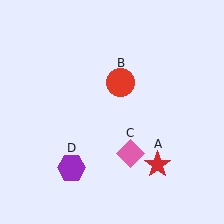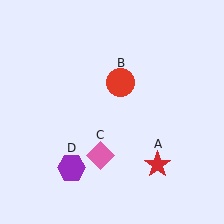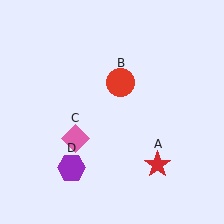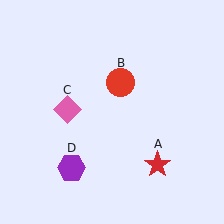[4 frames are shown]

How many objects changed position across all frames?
1 object changed position: pink diamond (object C).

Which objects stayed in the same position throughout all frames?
Red star (object A) and red circle (object B) and purple hexagon (object D) remained stationary.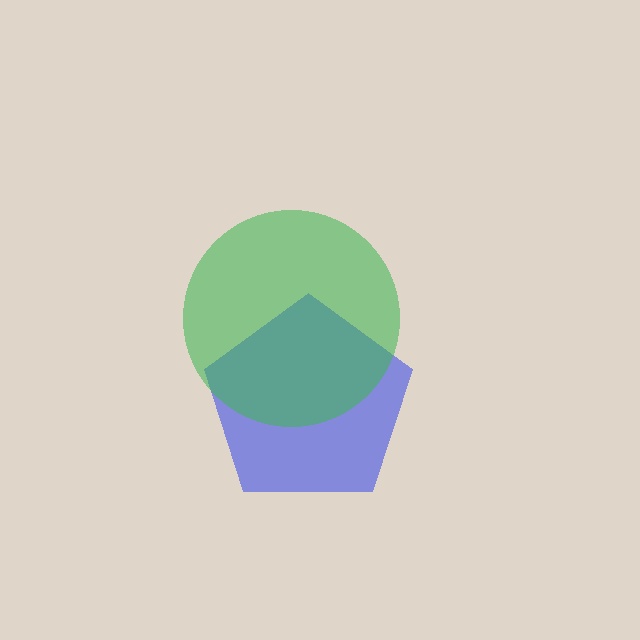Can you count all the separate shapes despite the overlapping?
Yes, there are 2 separate shapes.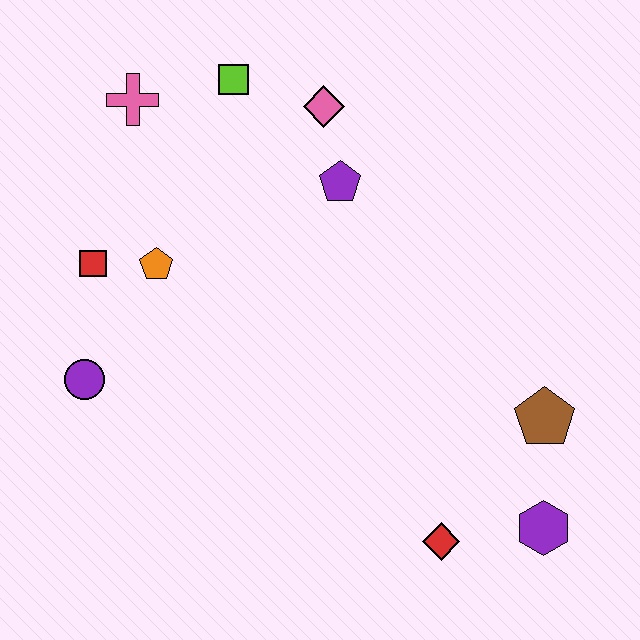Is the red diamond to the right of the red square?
Yes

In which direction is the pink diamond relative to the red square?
The pink diamond is to the right of the red square.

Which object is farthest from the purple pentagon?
The purple hexagon is farthest from the purple pentagon.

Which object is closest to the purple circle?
The red square is closest to the purple circle.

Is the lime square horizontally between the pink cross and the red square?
No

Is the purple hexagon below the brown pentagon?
Yes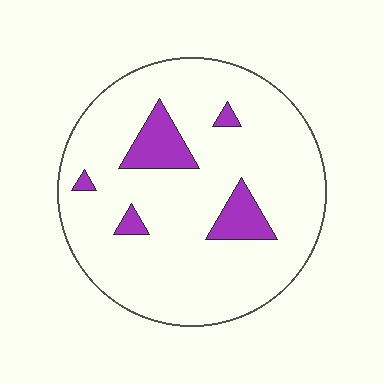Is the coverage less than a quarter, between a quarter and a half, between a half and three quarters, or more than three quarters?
Less than a quarter.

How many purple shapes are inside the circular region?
5.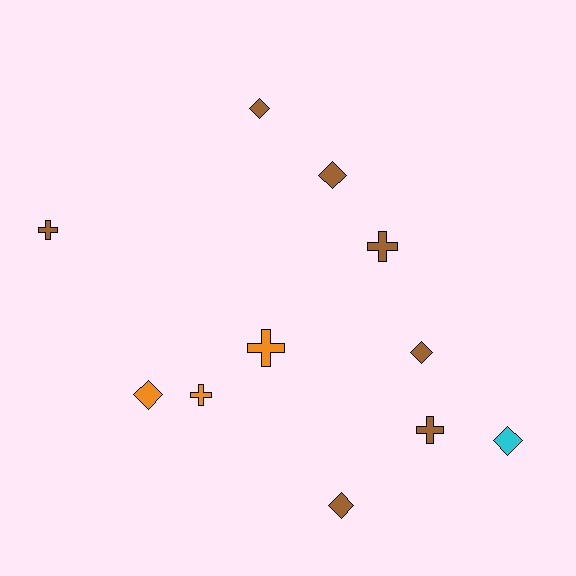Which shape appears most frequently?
Diamond, with 6 objects.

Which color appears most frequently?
Brown, with 7 objects.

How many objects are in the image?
There are 11 objects.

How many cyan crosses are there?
There are no cyan crosses.